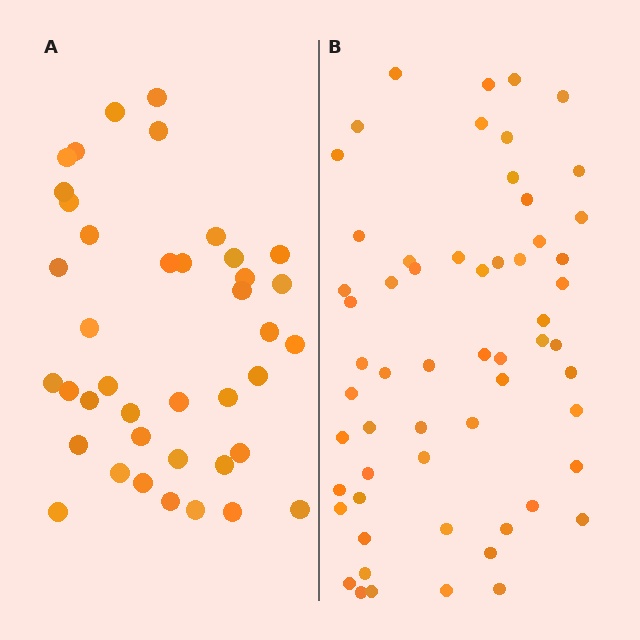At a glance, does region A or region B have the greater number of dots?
Region B (the right region) has more dots.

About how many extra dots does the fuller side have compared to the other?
Region B has approximately 20 more dots than region A.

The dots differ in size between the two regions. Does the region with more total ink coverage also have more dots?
No. Region A has more total ink coverage because its dots are larger, but region B actually contains more individual dots. Total area can be misleading — the number of items is what matters here.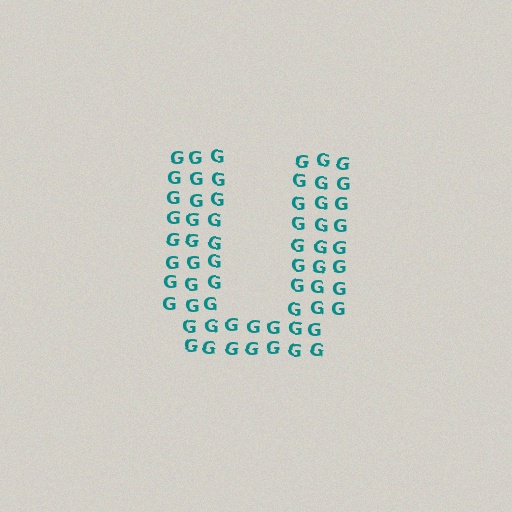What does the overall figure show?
The overall figure shows the letter U.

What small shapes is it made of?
It is made of small letter G's.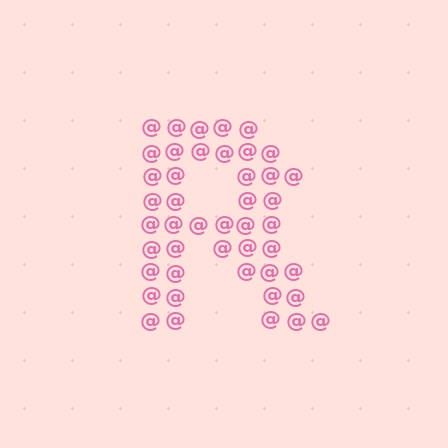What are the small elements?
The small elements are at signs.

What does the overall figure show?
The overall figure shows the letter R.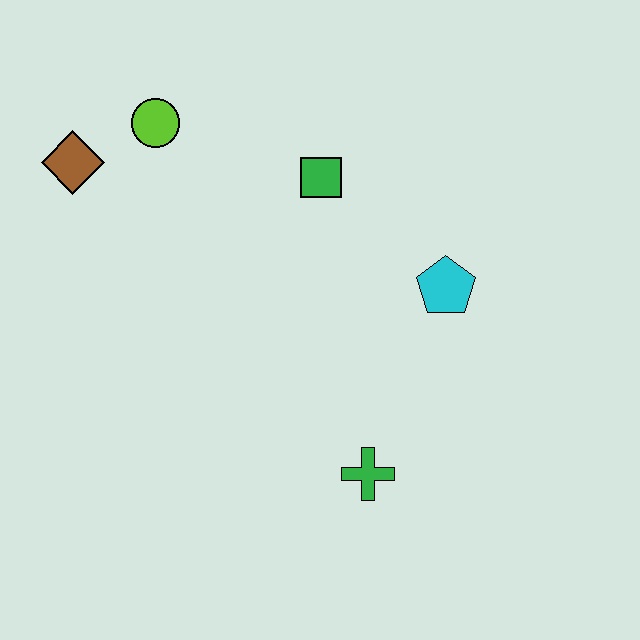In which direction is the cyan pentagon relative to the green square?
The cyan pentagon is to the right of the green square.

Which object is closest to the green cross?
The cyan pentagon is closest to the green cross.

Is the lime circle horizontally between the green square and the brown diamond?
Yes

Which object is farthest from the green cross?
The brown diamond is farthest from the green cross.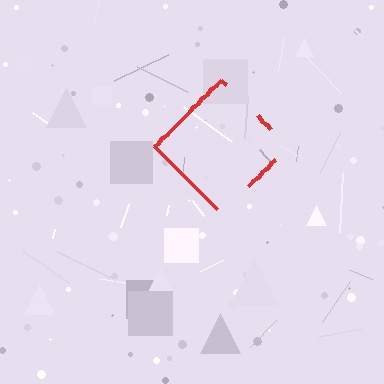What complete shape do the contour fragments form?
The contour fragments form a diamond.